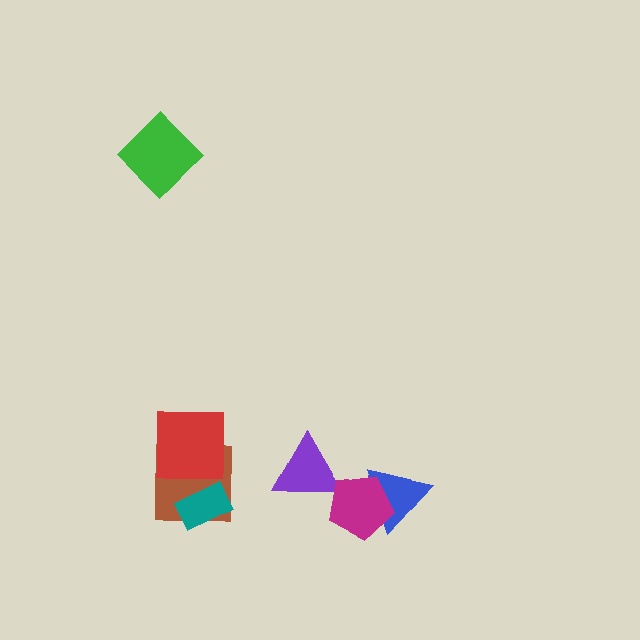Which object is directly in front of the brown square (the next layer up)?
The teal rectangle is directly in front of the brown square.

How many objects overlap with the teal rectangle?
1 object overlaps with the teal rectangle.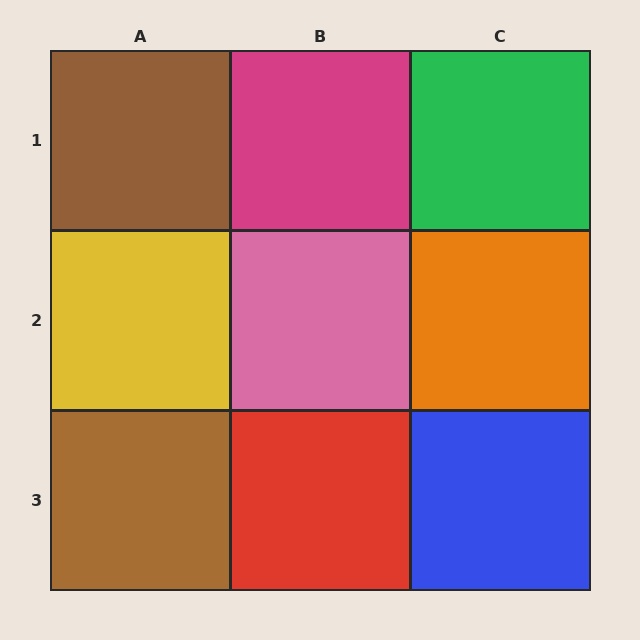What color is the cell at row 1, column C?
Green.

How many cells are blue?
1 cell is blue.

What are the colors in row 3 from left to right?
Brown, red, blue.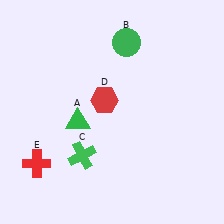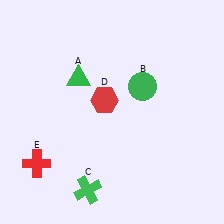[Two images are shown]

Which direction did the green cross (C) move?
The green cross (C) moved down.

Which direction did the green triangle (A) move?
The green triangle (A) moved up.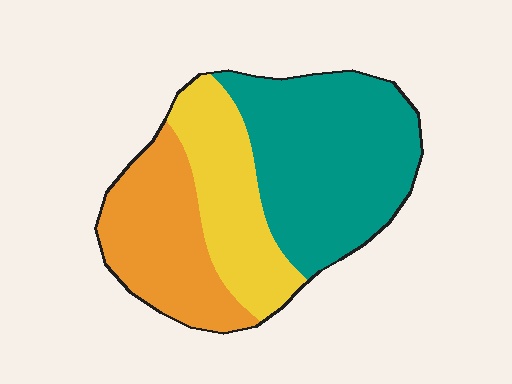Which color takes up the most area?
Teal, at roughly 45%.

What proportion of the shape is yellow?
Yellow covers 26% of the shape.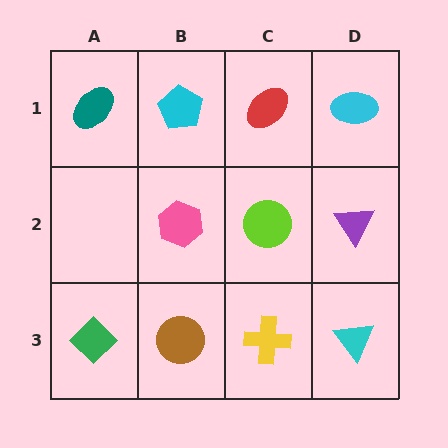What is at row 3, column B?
A brown circle.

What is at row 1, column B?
A cyan pentagon.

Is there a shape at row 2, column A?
No, that cell is empty.